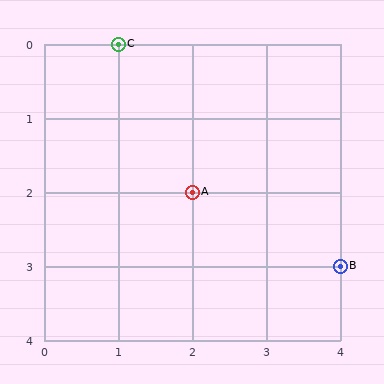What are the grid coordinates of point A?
Point A is at grid coordinates (2, 2).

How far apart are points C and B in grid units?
Points C and B are 3 columns and 3 rows apart (about 4.2 grid units diagonally).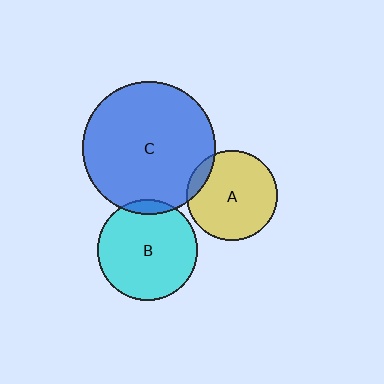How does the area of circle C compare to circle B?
Approximately 1.8 times.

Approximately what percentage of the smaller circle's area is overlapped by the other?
Approximately 10%.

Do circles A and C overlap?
Yes.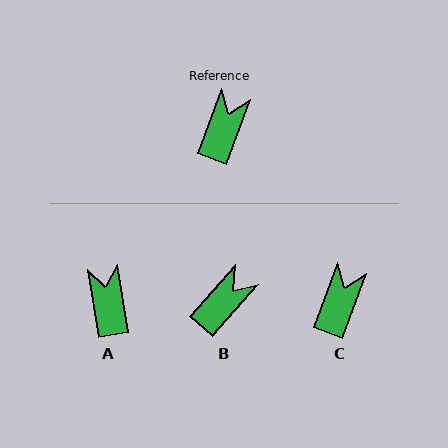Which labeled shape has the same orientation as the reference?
C.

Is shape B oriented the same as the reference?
No, it is off by about 21 degrees.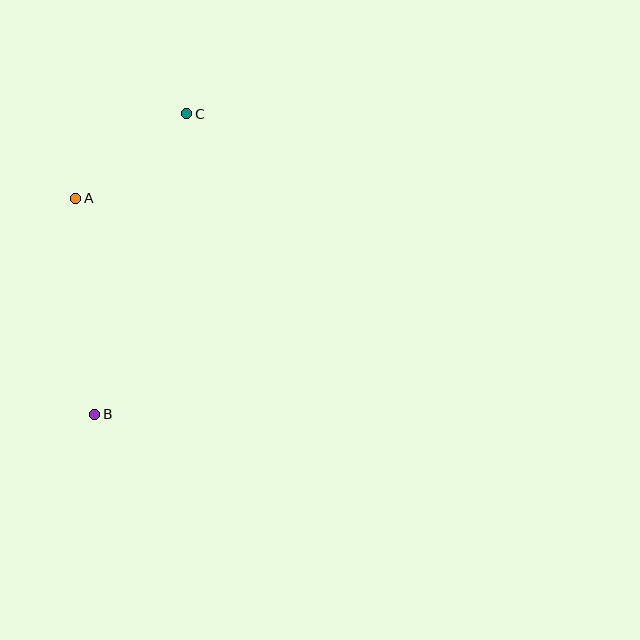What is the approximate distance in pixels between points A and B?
The distance between A and B is approximately 217 pixels.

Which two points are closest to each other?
Points A and C are closest to each other.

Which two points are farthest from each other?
Points B and C are farthest from each other.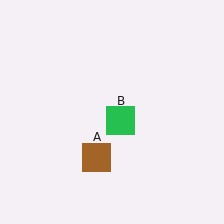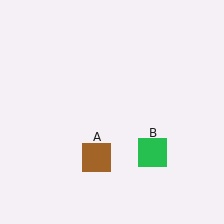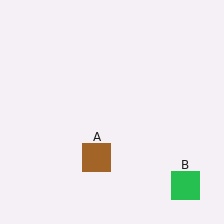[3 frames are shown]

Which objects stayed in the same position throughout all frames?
Brown square (object A) remained stationary.